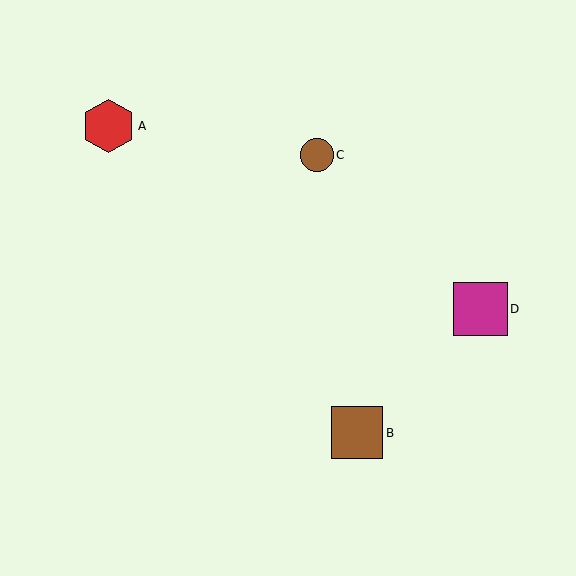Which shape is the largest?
The red hexagon (labeled A) is the largest.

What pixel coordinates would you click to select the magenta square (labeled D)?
Click at (480, 309) to select the magenta square D.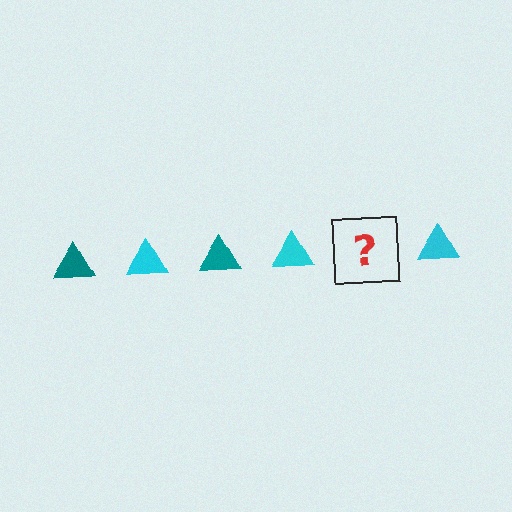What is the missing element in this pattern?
The missing element is a teal triangle.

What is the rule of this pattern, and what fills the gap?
The rule is that the pattern cycles through teal, cyan triangles. The gap should be filled with a teal triangle.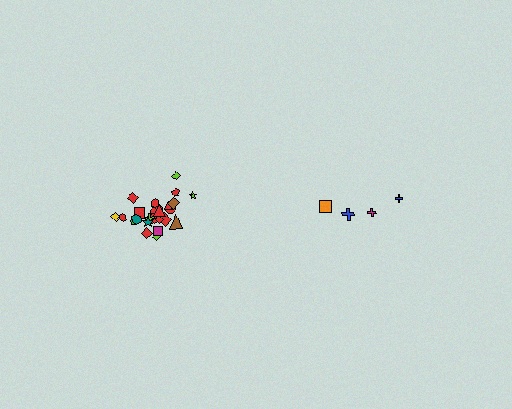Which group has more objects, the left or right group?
The left group.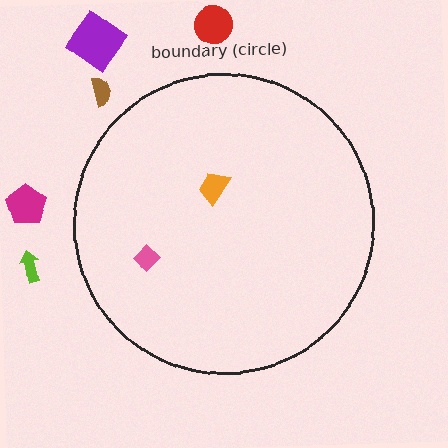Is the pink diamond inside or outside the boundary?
Inside.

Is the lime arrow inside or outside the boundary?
Outside.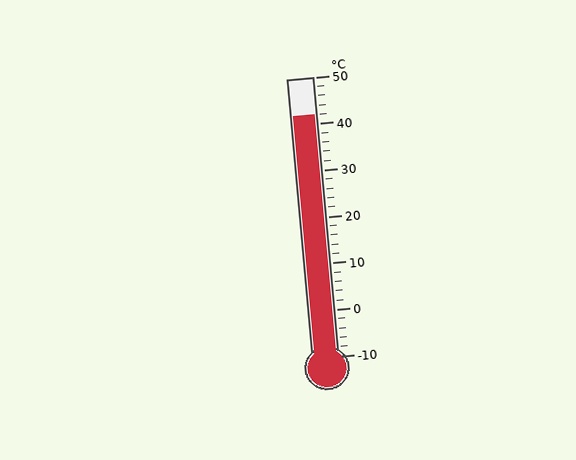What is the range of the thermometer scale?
The thermometer scale ranges from -10°C to 50°C.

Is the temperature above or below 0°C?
The temperature is above 0°C.